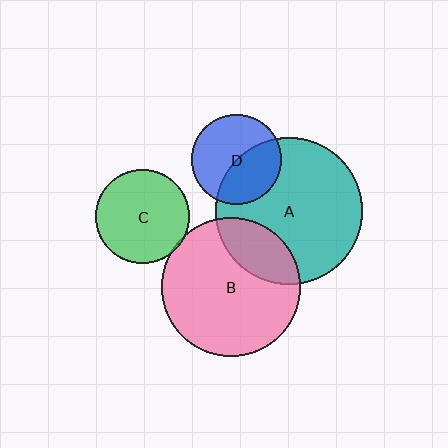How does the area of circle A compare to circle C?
Approximately 2.4 times.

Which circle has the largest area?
Circle A (teal).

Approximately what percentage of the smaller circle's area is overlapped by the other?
Approximately 25%.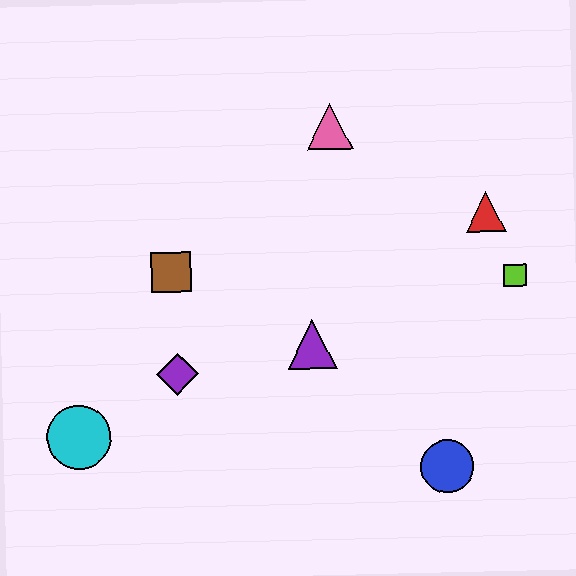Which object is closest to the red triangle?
The lime square is closest to the red triangle.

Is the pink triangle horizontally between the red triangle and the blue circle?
No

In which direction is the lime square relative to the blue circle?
The lime square is above the blue circle.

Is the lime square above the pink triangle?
No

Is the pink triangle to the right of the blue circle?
No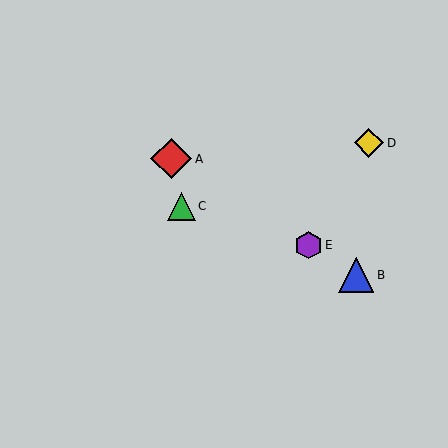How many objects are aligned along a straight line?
3 objects (A, B, E) are aligned along a straight line.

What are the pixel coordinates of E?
Object E is at (308, 245).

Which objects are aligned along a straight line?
Objects A, B, E are aligned along a straight line.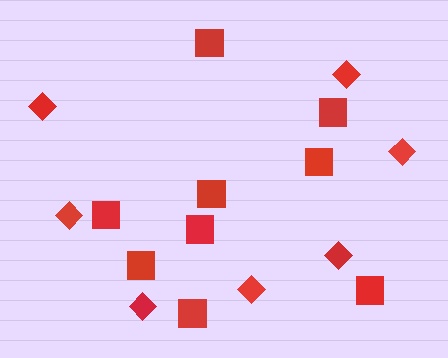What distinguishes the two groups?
There are 2 groups: one group of squares (9) and one group of diamonds (7).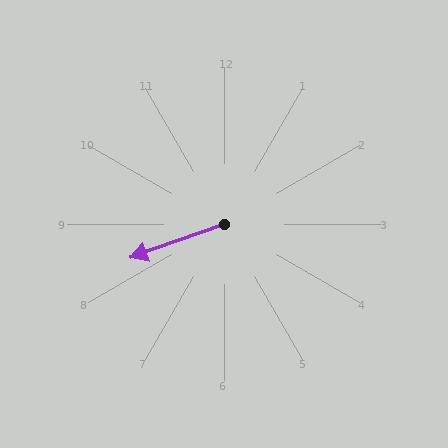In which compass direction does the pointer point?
West.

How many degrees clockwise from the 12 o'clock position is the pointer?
Approximately 250 degrees.